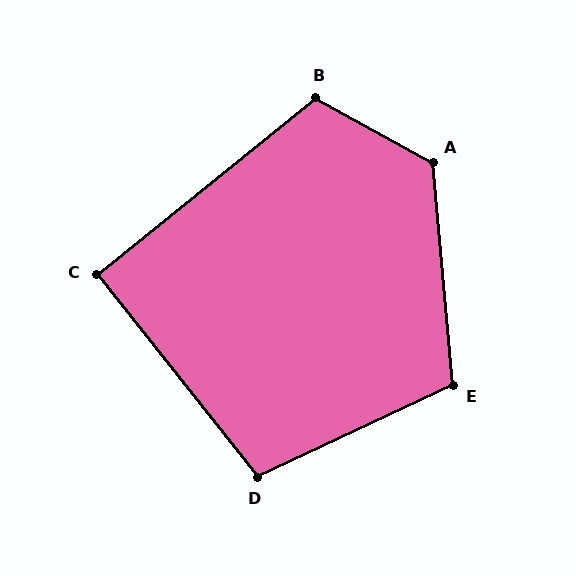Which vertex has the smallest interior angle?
C, at approximately 90 degrees.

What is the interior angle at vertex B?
Approximately 113 degrees (obtuse).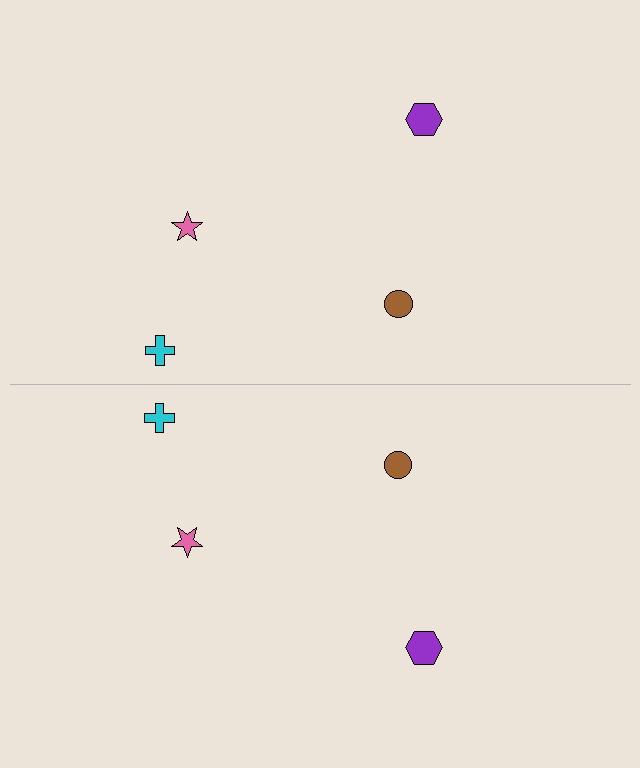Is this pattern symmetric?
Yes, this pattern has bilateral (reflection) symmetry.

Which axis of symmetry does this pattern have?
The pattern has a horizontal axis of symmetry running through the center of the image.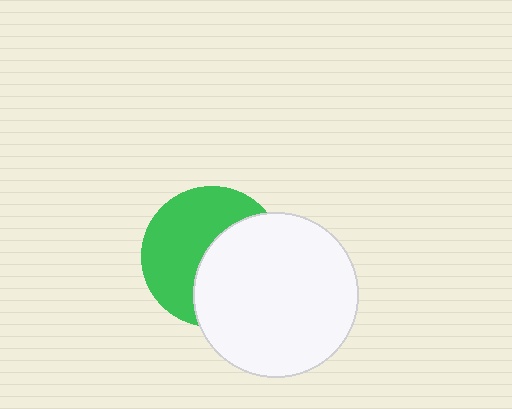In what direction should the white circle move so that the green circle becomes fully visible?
The white circle should move right. That is the shortest direction to clear the overlap and leave the green circle fully visible.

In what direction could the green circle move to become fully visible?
The green circle could move left. That would shift it out from behind the white circle entirely.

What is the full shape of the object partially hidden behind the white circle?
The partially hidden object is a green circle.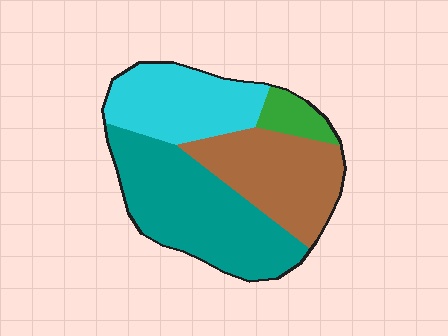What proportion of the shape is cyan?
Cyan covers around 25% of the shape.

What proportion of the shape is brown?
Brown takes up about one quarter (1/4) of the shape.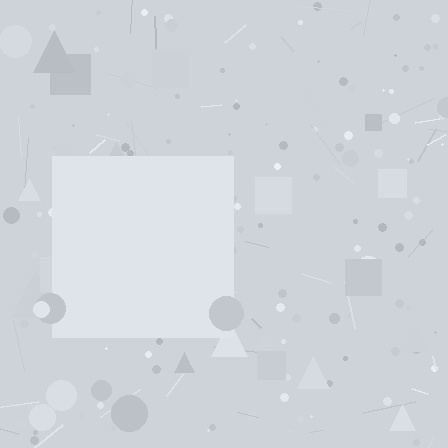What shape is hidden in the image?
A square is hidden in the image.